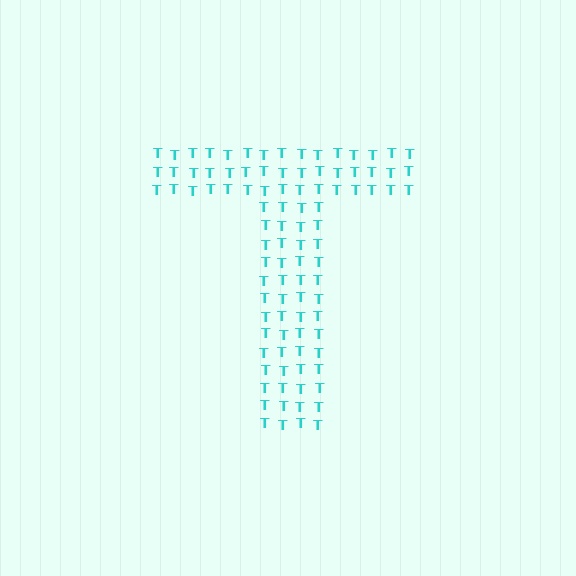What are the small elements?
The small elements are letter T's.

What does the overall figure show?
The overall figure shows the letter T.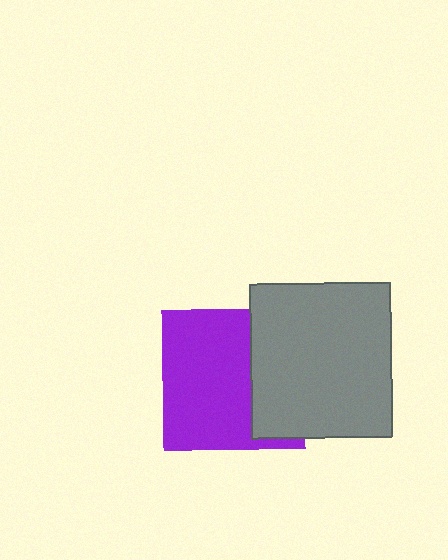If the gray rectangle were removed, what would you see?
You would see the complete purple square.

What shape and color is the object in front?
The object in front is a gray rectangle.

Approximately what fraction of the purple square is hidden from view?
Roughly 35% of the purple square is hidden behind the gray rectangle.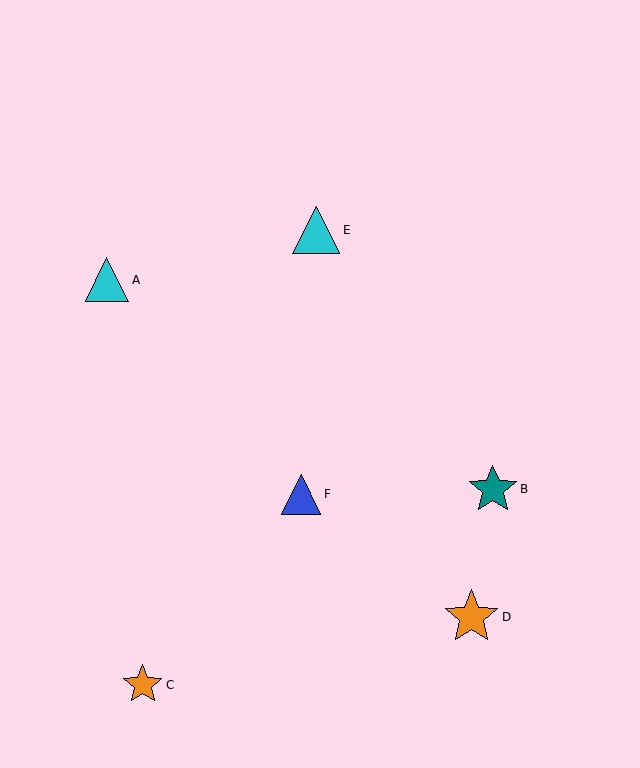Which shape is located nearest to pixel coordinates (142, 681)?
The orange star (labeled C) at (143, 685) is nearest to that location.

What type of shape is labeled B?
Shape B is a teal star.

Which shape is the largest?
The orange star (labeled D) is the largest.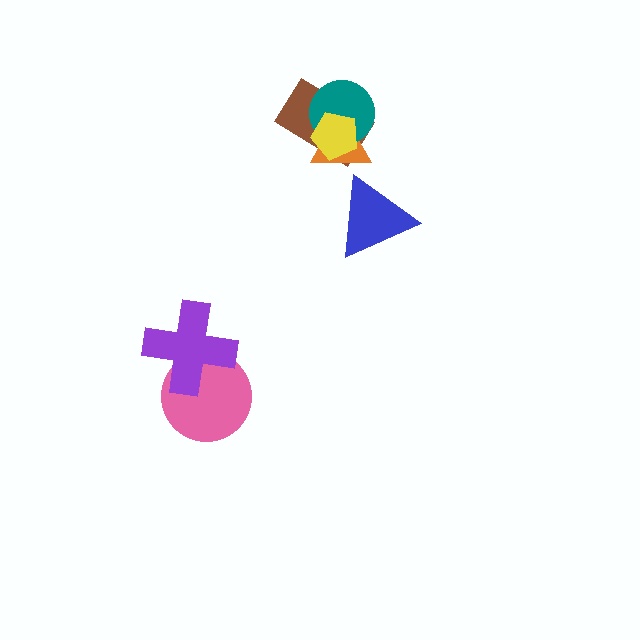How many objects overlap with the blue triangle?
0 objects overlap with the blue triangle.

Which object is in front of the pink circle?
The purple cross is in front of the pink circle.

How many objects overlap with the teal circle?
3 objects overlap with the teal circle.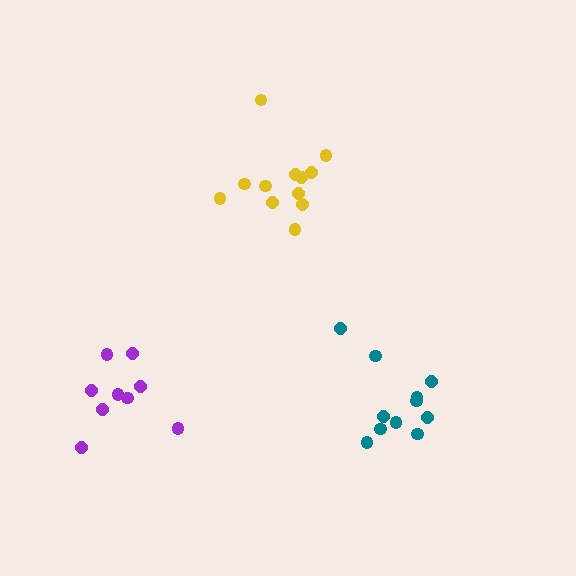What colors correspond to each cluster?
The clusters are colored: yellow, teal, purple.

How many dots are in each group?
Group 1: 12 dots, Group 2: 11 dots, Group 3: 9 dots (32 total).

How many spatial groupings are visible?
There are 3 spatial groupings.